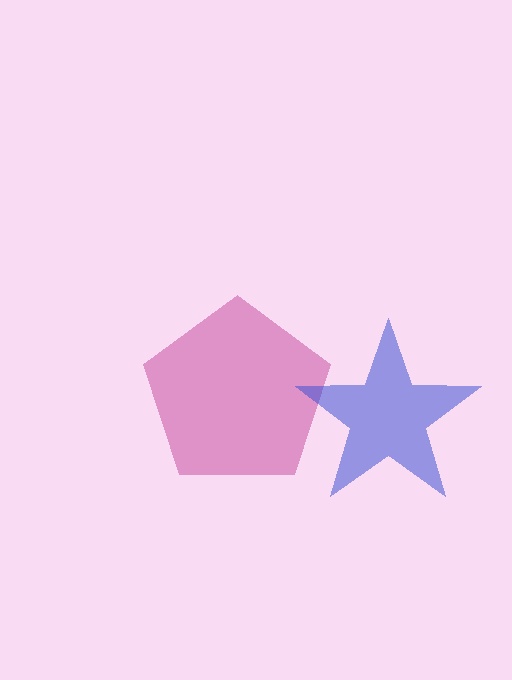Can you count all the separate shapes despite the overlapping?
Yes, there are 2 separate shapes.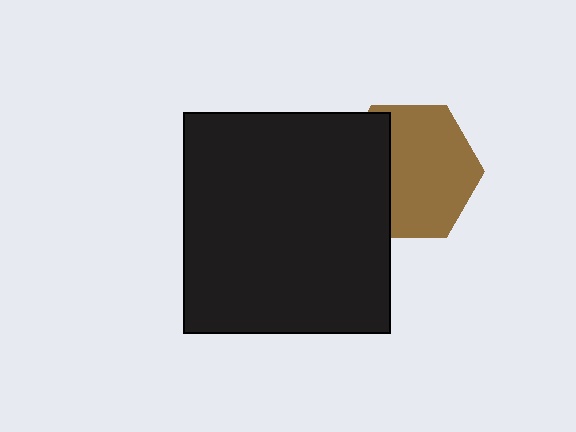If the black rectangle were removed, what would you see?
You would see the complete brown hexagon.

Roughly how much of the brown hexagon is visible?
Most of it is visible (roughly 66%).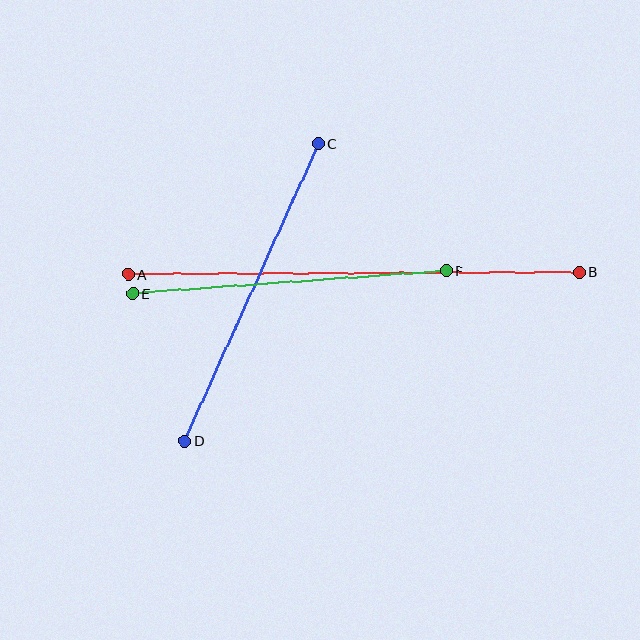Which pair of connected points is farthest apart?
Points A and B are farthest apart.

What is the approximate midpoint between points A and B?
The midpoint is at approximately (354, 273) pixels.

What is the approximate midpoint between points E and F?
The midpoint is at approximately (289, 282) pixels.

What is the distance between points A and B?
The distance is approximately 451 pixels.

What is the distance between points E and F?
The distance is approximately 315 pixels.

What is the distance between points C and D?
The distance is approximately 326 pixels.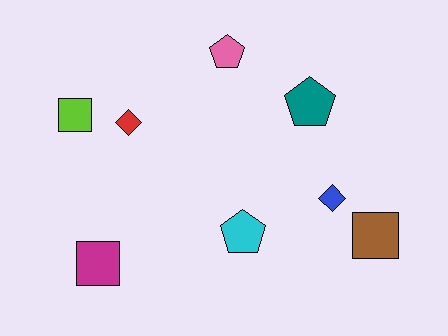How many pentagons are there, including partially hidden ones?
There are 3 pentagons.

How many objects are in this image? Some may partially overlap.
There are 8 objects.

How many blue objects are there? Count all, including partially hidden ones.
There is 1 blue object.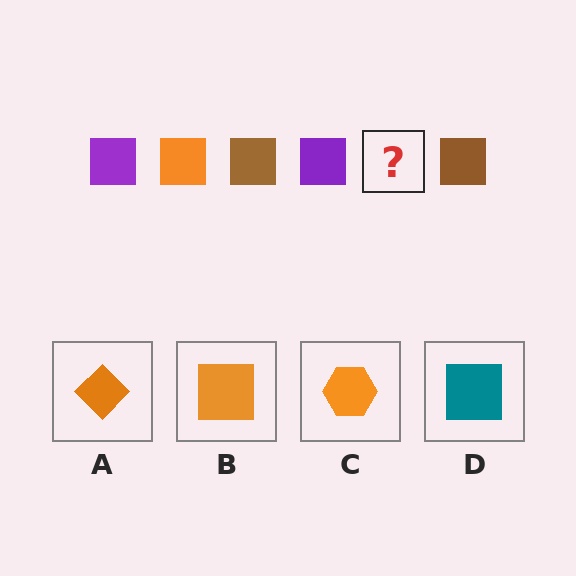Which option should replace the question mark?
Option B.